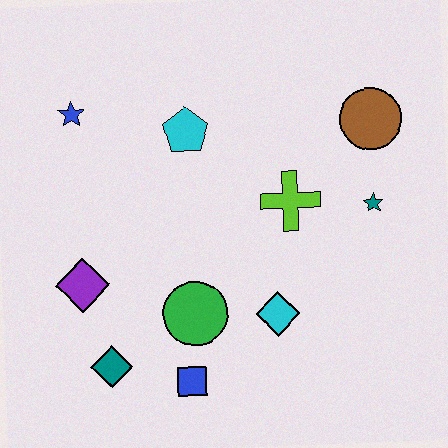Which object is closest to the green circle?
The blue square is closest to the green circle.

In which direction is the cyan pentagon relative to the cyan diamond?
The cyan pentagon is above the cyan diamond.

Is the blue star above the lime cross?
Yes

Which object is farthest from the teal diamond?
The brown circle is farthest from the teal diamond.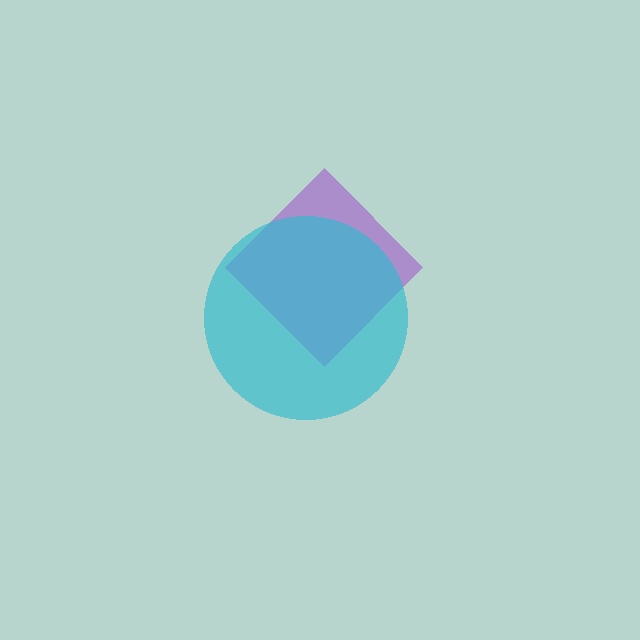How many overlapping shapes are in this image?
There are 2 overlapping shapes in the image.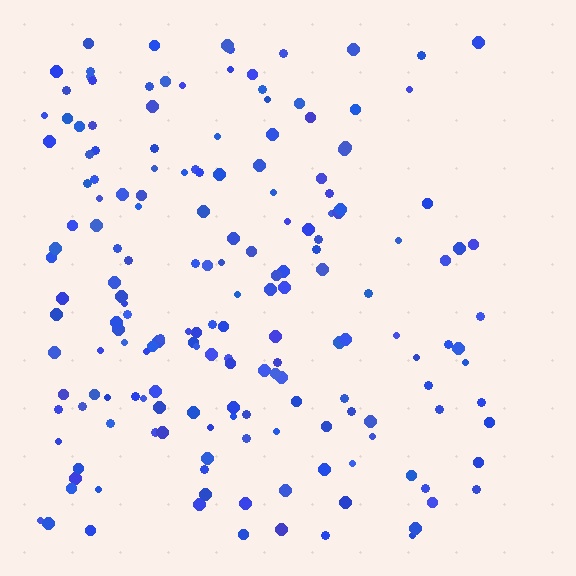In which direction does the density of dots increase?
From right to left, with the left side densest.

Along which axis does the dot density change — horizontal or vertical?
Horizontal.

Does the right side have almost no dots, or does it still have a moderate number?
Still a moderate number, just noticeably fewer than the left.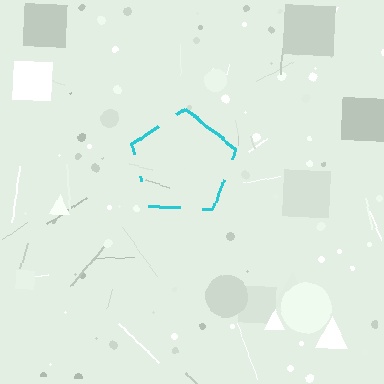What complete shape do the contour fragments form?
The contour fragments form a pentagon.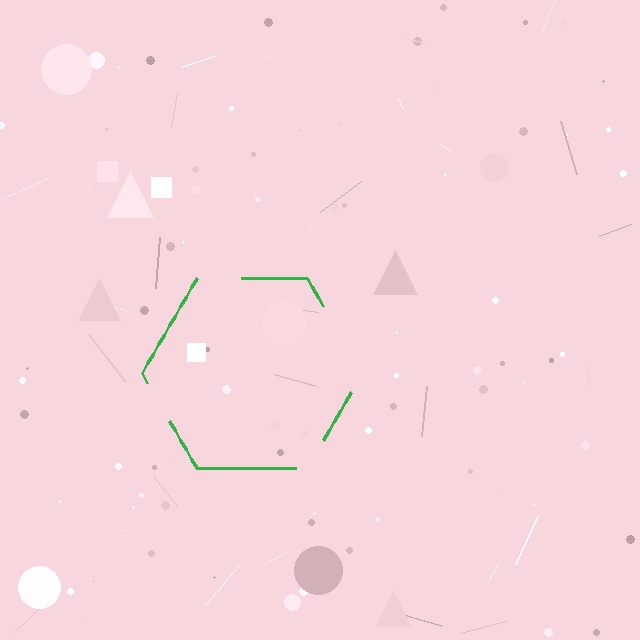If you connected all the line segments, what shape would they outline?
They would outline a hexagon.